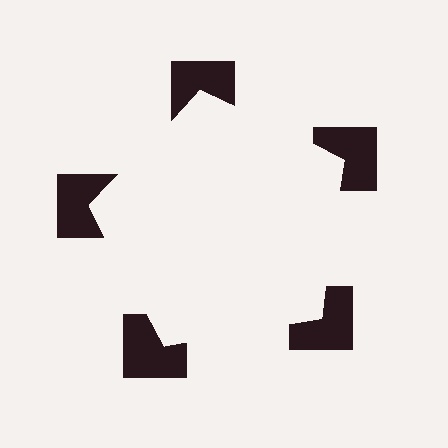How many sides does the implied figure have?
5 sides.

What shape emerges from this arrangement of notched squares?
An illusory pentagon — its edges are inferred from the aligned wedge cuts in the notched squares, not physically drawn.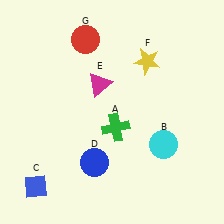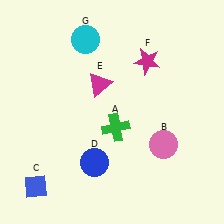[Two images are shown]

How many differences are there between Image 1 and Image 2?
There are 3 differences between the two images.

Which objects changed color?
B changed from cyan to pink. F changed from yellow to magenta. G changed from red to cyan.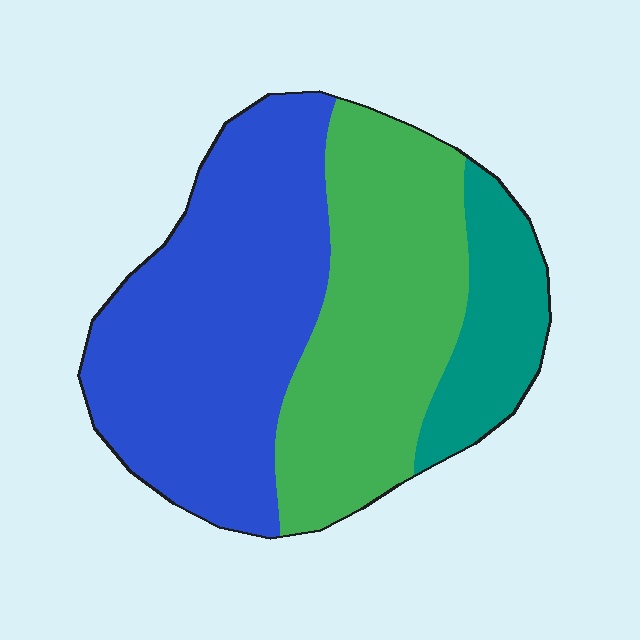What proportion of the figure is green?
Green covers roughly 40% of the figure.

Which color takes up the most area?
Blue, at roughly 45%.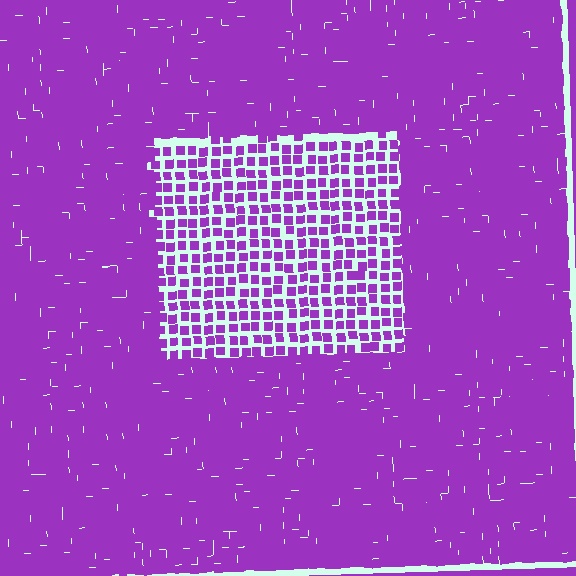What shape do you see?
I see a rectangle.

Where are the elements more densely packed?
The elements are more densely packed outside the rectangle boundary.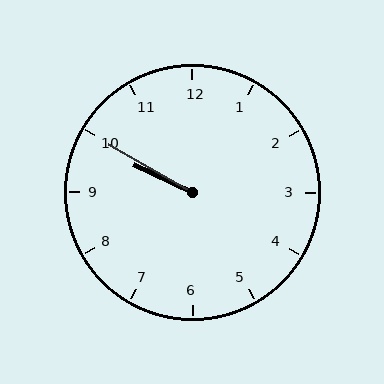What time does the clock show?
9:50.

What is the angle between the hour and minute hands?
Approximately 5 degrees.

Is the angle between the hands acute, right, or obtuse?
It is acute.